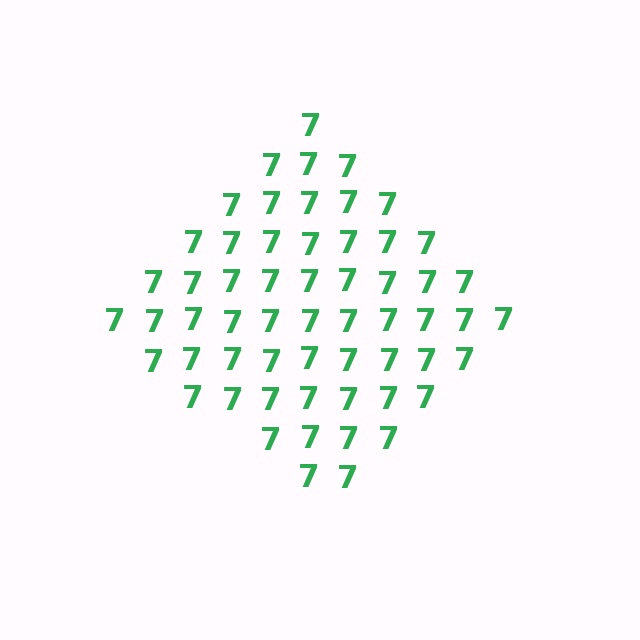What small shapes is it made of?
It is made of small digit 7's.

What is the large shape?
The large shape is a diamond.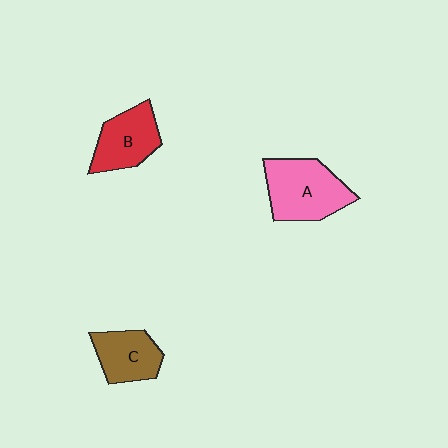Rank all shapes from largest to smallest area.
From largest to smallest: A (pink), B (red), C (brown).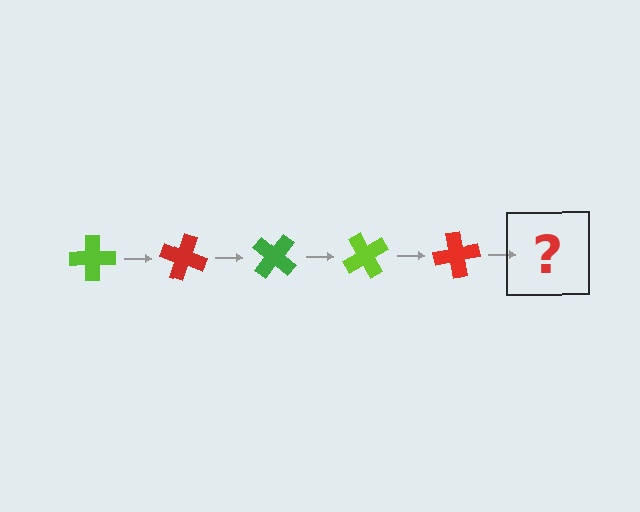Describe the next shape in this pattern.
It should be a green cross, rotated 100 degrees from the start.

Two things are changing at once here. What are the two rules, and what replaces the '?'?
The two rules are that it rotates 20 degrees each step and the color cycles through lime, red, and green. The '?' should be a green cross, rotated 100 degrees from the start.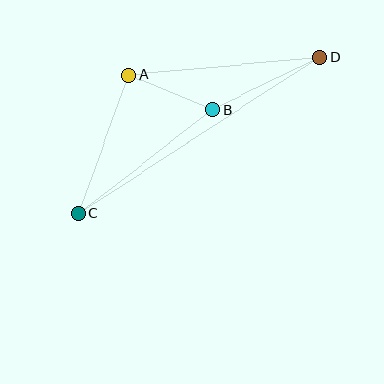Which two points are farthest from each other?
Points C and D are farthest from each other.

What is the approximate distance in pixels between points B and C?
The distance between B and C is approximately 170 pixels.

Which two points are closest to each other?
Points A and B are closest to each other.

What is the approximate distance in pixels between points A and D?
The distance between A and D is approximately 192 pixels.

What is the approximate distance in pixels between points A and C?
The distance between A and C is approximately 147 pixels.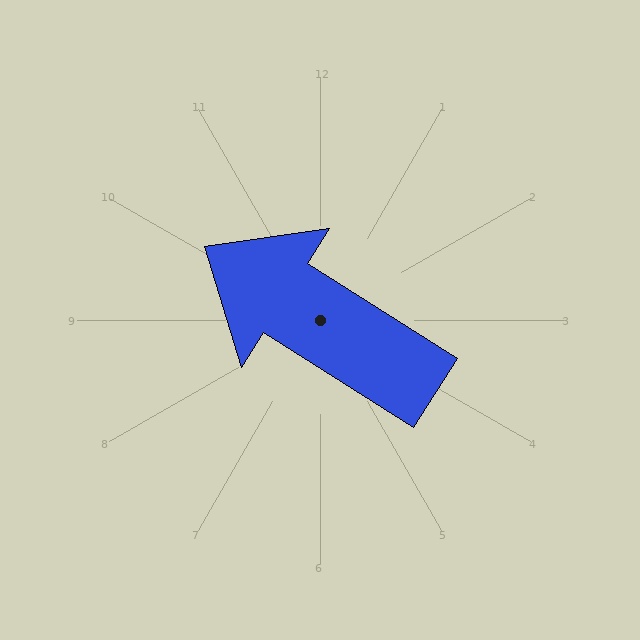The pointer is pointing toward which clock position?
Roughly 10 o'clock.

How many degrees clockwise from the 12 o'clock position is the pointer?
Approximately 302 degrees.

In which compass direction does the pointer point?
Northwest.